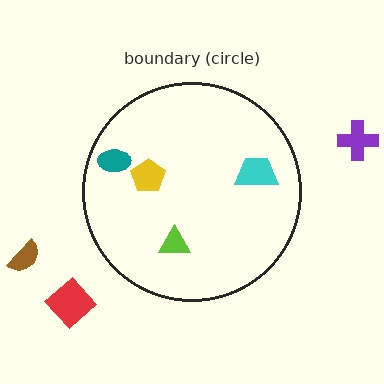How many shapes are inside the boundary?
4 inside, 3 outside.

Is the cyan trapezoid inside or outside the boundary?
Inside.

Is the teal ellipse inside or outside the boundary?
Inside.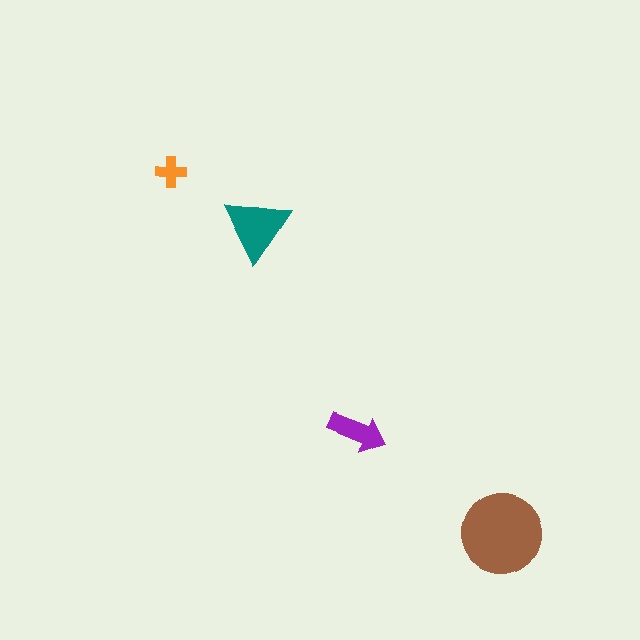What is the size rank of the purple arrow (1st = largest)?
3rd.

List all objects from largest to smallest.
The brown circle, the teal triangle, the purple arrow, the orange cross.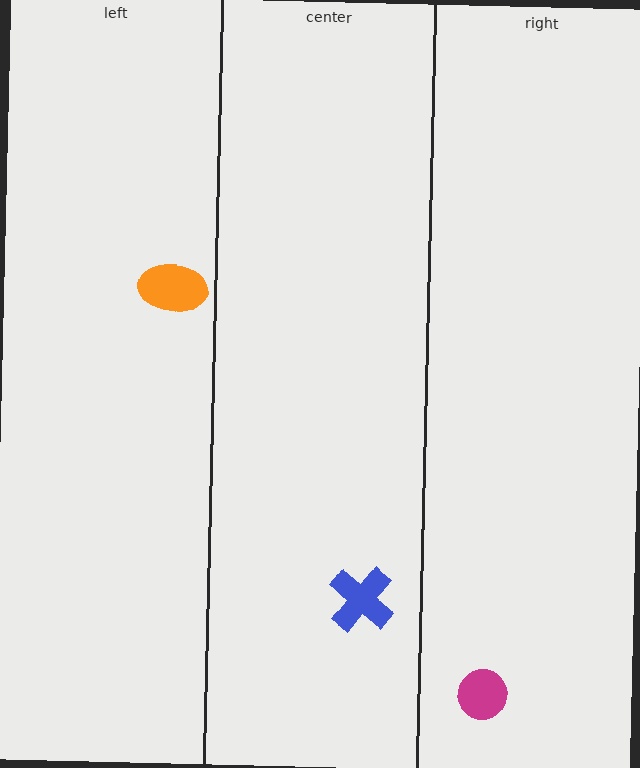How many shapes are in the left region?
1.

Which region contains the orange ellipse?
The left region.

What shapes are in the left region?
The orange ellipse.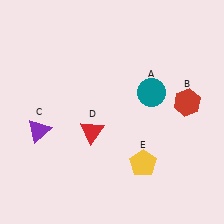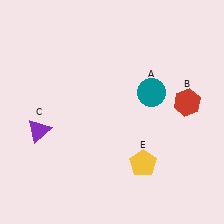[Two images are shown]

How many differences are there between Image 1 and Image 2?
There is 1 difference between the two images.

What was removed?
The red triangle (D) was removed in Image 2.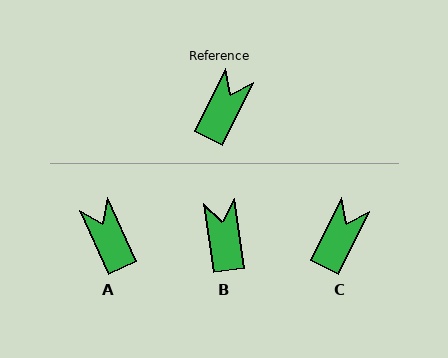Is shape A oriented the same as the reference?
No, it is off by about 51 degrees.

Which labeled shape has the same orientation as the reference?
C.